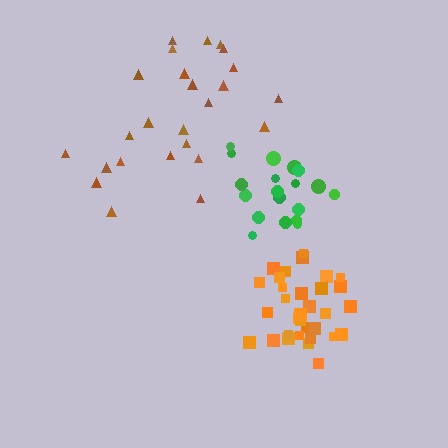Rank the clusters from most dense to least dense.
orange, green, brown.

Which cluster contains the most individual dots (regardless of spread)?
Orange (32).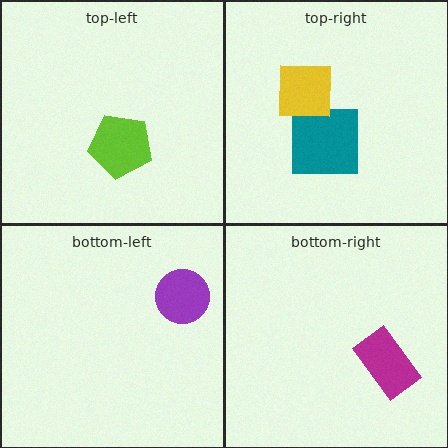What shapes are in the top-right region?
The teal square, the yellow square.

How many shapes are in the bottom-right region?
1.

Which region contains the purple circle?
The bottom-left region.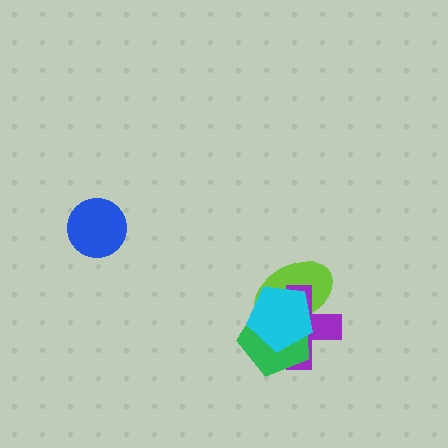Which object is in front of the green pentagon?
The cyan pentagon is in front of the green pentagon.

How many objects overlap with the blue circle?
0 objects overlap with the blue circle.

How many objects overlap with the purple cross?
3 objects overlap with the purple cross.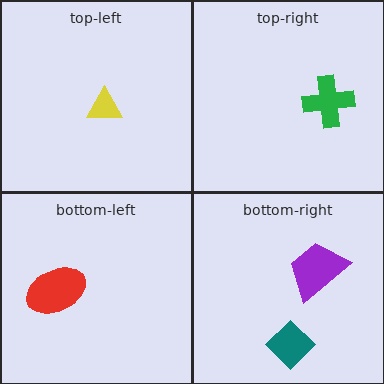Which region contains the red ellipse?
The bottom-left region.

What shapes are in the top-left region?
The yellow triangle.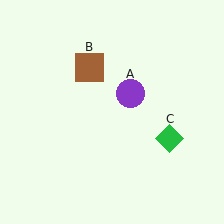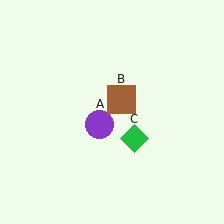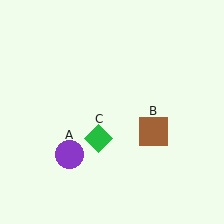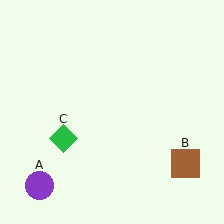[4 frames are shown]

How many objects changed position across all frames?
3 objects changed position: purple circle (object A), brown square (object B), green diamond (object C).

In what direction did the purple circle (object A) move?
The purple circle (object A) moved down and to the left.